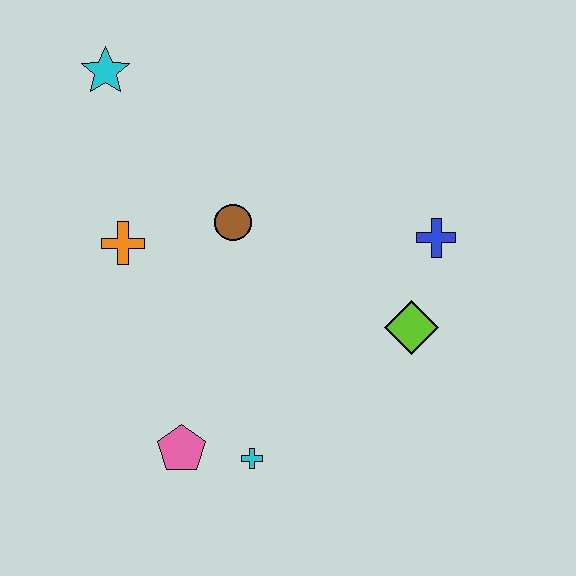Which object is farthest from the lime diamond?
The cyan star is farthest from the lime diamond.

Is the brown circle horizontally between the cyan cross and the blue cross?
No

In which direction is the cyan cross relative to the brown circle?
The cyan cross is below the brown circle.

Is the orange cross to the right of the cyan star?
Yes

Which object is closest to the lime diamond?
The blue cross is closest to the lime diamond.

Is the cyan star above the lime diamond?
Yes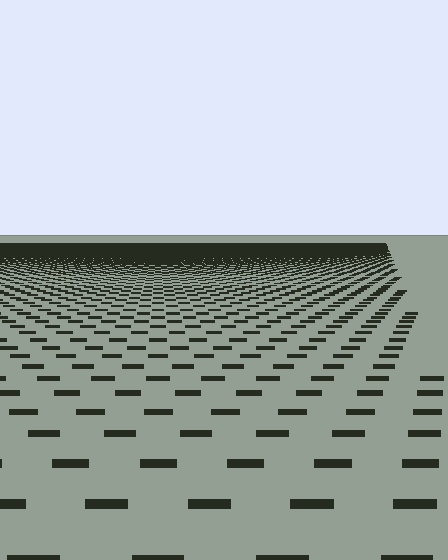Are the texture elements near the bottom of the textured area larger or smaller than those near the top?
Larger. Near the bottom, elements are closer to the viewer and appear at a bigger on-screen size.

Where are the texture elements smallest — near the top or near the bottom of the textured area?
Near the top.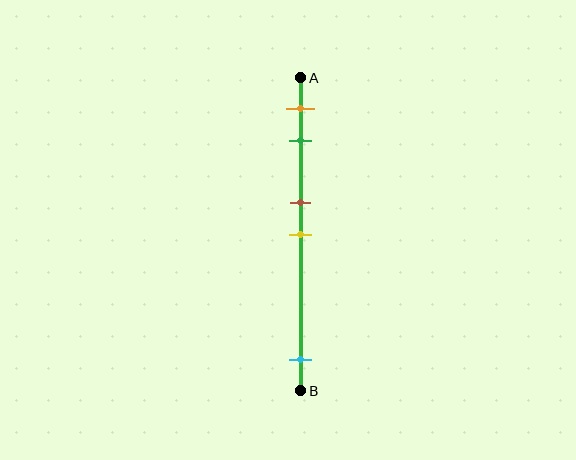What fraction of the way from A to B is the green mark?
The green mark is approximately 20% (0.2) of the way from A to B.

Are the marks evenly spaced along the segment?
No, the marks are not evenly spaced.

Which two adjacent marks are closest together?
The brown and yellow marks are the closest adjacent pair.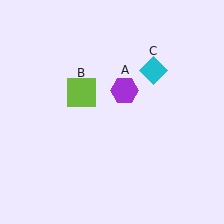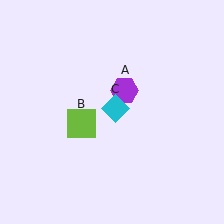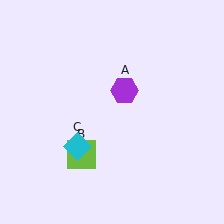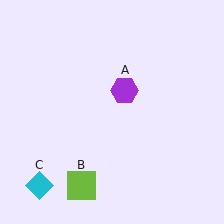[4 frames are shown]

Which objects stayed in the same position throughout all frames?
Purple hexagon (object A) remained stationary.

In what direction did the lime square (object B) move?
The lime square (object B) moved down.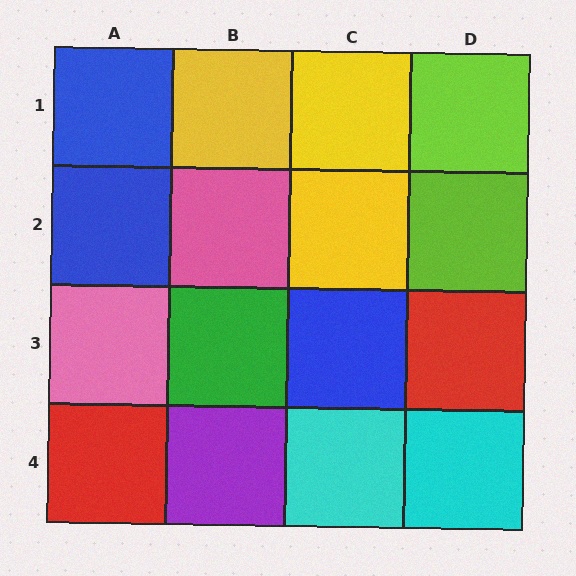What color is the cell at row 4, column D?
Cyan.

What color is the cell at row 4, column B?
Purple.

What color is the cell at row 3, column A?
Pink.